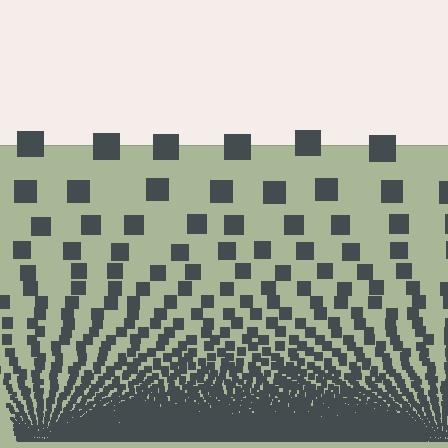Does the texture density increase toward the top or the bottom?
Density increases toward the bottom.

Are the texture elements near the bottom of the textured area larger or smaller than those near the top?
Smaller. The gradient is inverted — elements near the bottom are smaller and denser.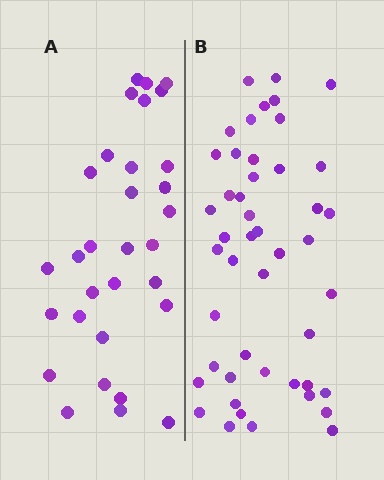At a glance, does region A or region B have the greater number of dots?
Region B (the right region) has more dots.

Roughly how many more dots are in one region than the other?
Region B has approximately 15 more dots than region A.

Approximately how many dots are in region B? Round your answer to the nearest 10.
About 50 dots. (The exact count is 47, which rounds to 50.)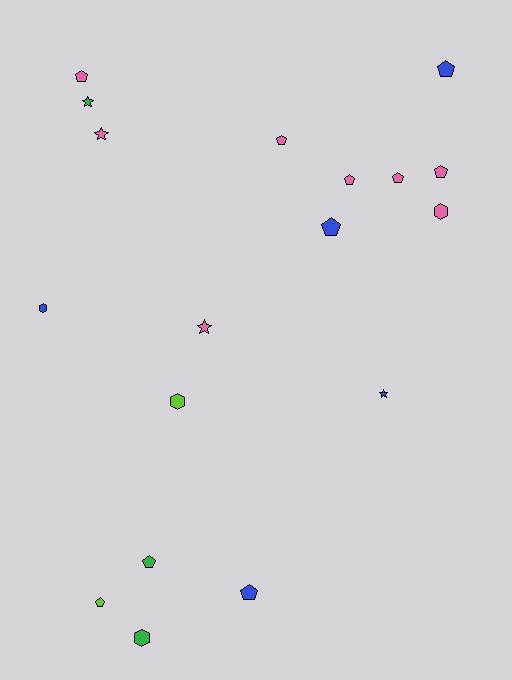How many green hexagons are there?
There is 1 green hexagon.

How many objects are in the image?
There are 18 objects.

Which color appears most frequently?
Pink, with 8 objects.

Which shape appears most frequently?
Pentagon, with 10 objects.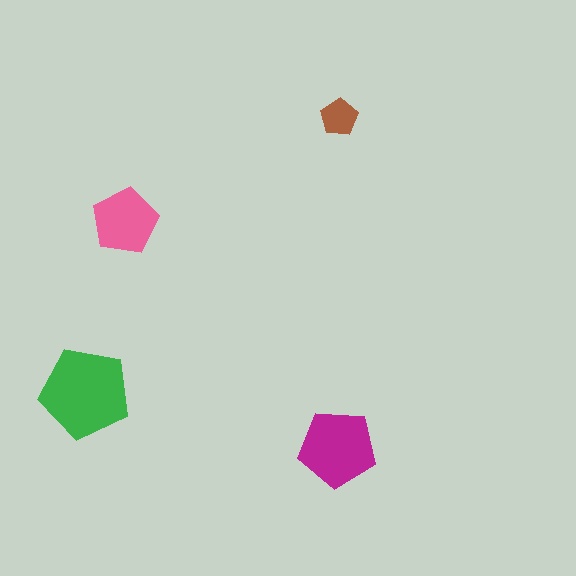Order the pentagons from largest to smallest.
the green one, the magenta one, the pink one, the brown one.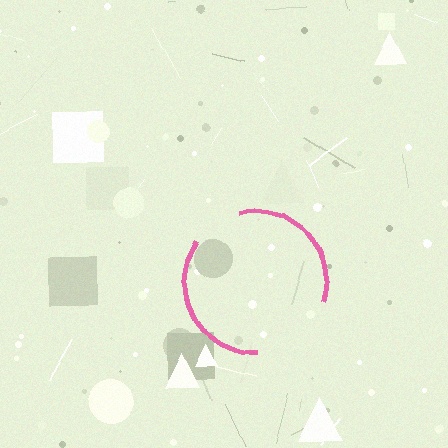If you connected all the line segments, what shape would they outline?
They would outline a circle.